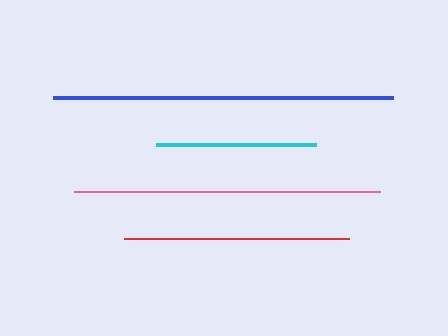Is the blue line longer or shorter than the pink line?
The blue line is longer than the pink line.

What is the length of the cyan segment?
The cyan segment is approximately 160 pixels long.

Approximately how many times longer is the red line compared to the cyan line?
The red line is approximately 1.4 times the length of the cyan line.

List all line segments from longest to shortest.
From longest to shortest: blue, pink, red, cyan.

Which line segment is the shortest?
The cyan line is the shortest at approximately 160 pixels.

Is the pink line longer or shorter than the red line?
The pink line is longer than the red line.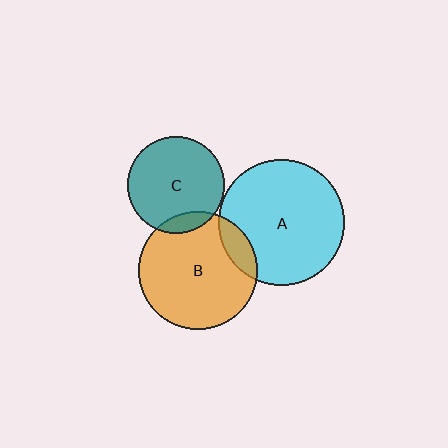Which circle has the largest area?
Circle A (cyan).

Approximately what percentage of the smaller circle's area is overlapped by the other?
Approximately 10%.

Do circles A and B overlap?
Yes.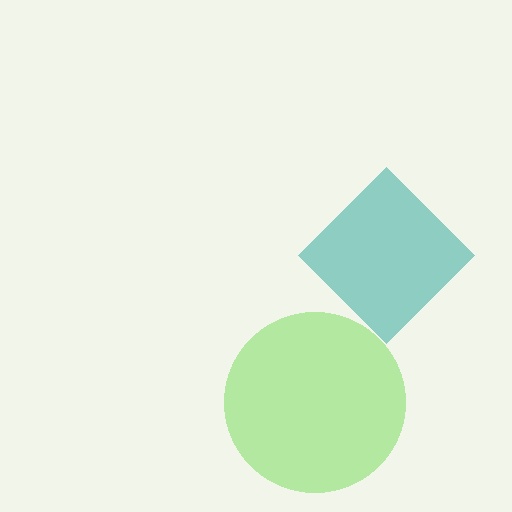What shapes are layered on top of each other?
The layered shapes are: a lime circle, a teal diamond.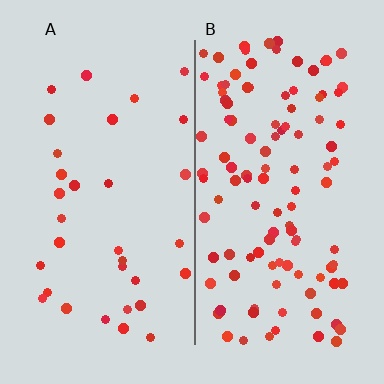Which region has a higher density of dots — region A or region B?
B (the right).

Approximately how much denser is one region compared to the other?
Approximately 3.5× — region B over region A.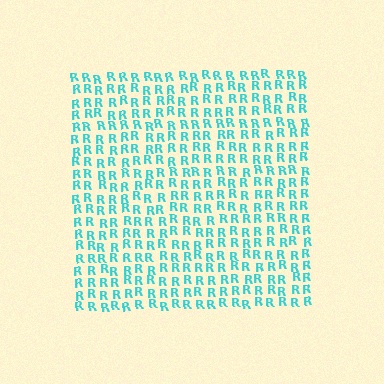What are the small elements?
The small elements are letter R's.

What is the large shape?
The large shape is a square.